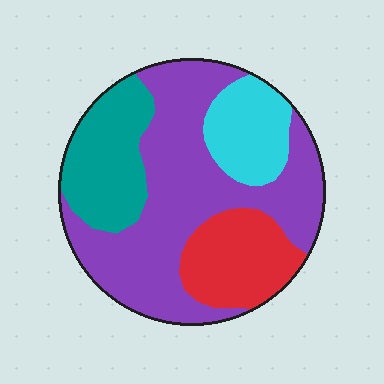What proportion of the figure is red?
Red takes up less than a quarter of the figure.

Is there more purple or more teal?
Purple.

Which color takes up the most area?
Purple, at roughly 50%.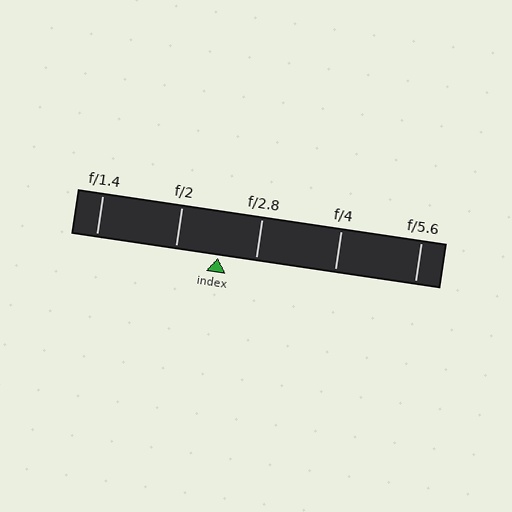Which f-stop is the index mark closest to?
The index mark is closest to f/2.8.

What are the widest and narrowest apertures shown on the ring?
The widest aperture shown is f/1.4 and the narrowest is f/5.6.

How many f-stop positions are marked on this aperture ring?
There are 5 f-stop positions marked.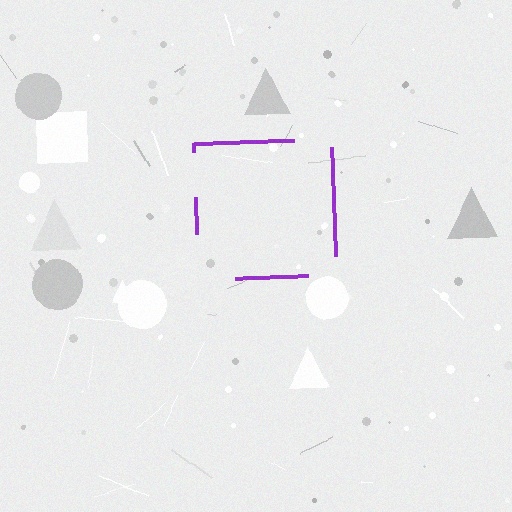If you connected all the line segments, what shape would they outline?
They would outline a square.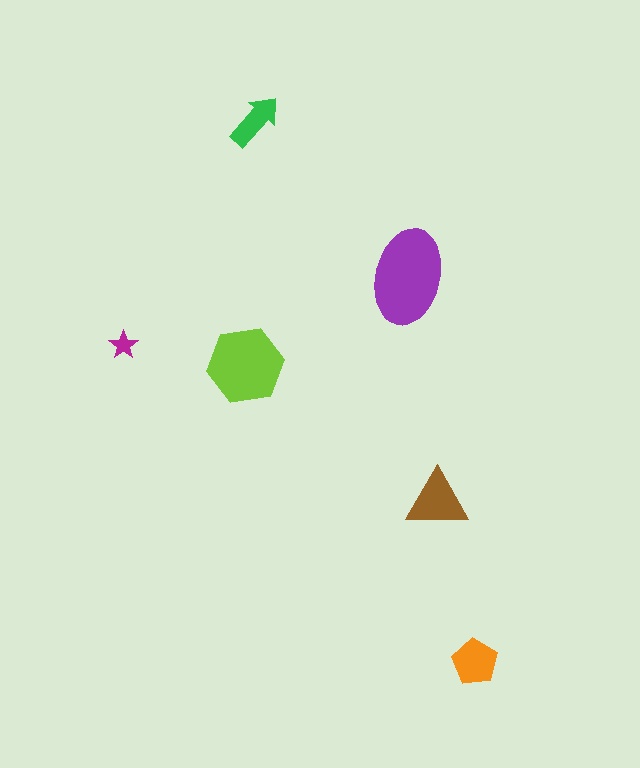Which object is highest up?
The green arrow is topmost.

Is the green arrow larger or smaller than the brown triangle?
Smaller.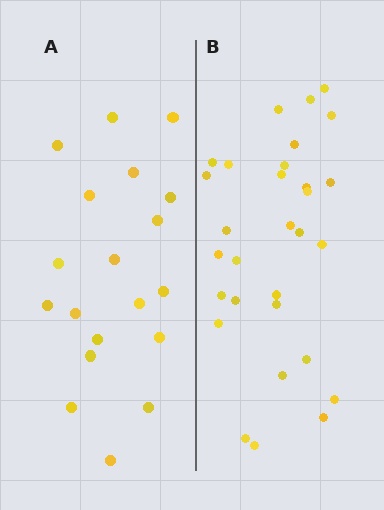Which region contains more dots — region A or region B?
Region B (the right region) has more dots.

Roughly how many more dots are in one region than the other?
Region B has roughly 12 or so more dots than region A.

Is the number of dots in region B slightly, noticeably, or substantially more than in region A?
Region B has substantially more. The ratio is roughly 1.6 to 1.